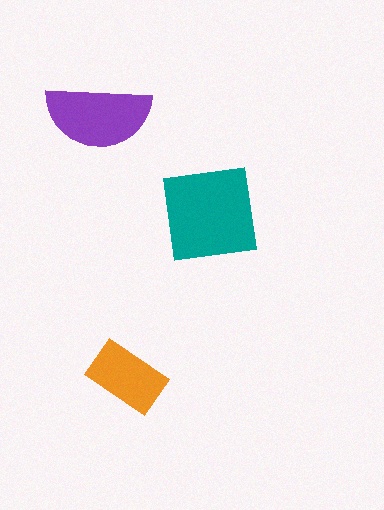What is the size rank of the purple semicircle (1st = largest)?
2nd.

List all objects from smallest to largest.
The orange rectangle, the purple semicircle, the teal square.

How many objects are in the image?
There are 3 objects in the image.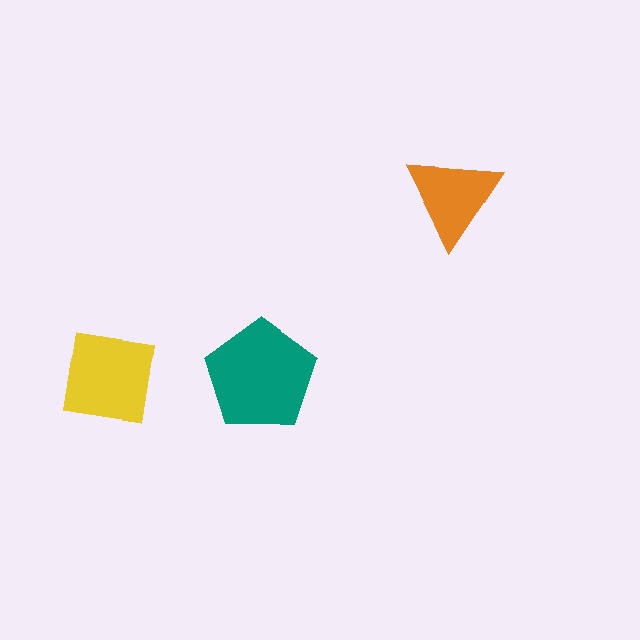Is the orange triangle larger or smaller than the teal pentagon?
Smaller.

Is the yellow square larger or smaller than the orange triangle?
Larger.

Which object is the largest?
The teal pentagon.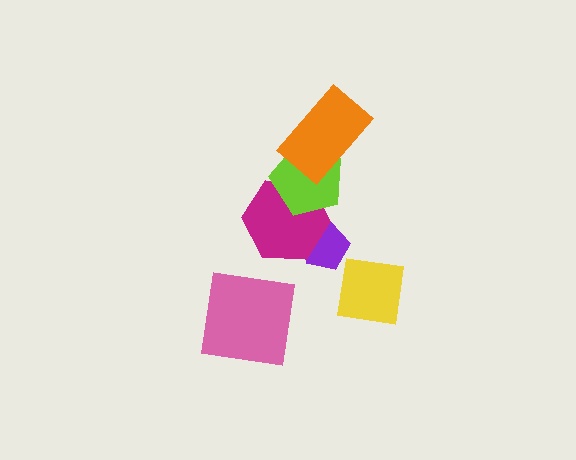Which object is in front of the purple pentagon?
The magenta hexagon is in front of the purple pentagon.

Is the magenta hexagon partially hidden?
Yes, it is partially covered by another shape.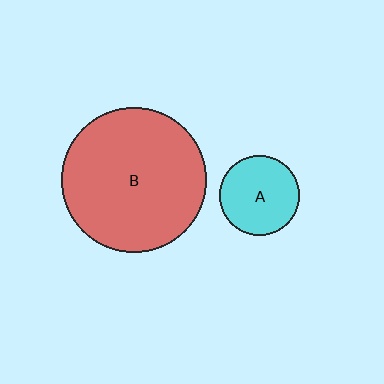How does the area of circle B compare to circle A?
Approximately 3.3 times.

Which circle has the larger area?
Circle B (red).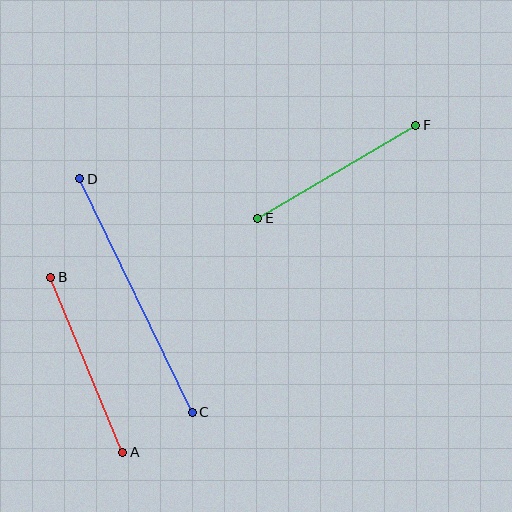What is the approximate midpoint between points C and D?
The midpoint is at approximately (136, 296) pixels.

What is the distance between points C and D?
The distance is approximately 259 pixels.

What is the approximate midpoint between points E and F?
The midpoint is at approximately (337, 172) pixels.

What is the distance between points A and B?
The distance is approximately 189 pixels.